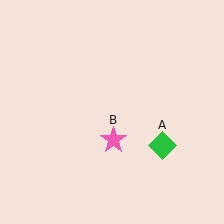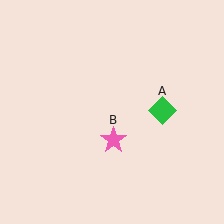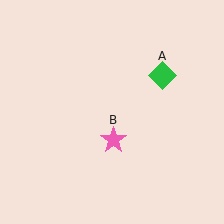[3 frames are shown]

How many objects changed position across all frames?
1 object changed position: green diamond (object A).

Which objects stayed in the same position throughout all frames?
Pink star (object B) remained stationary.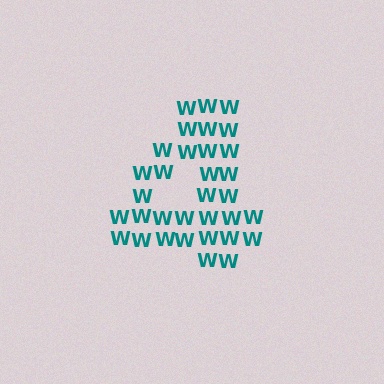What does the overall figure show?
The overall figure shows the digit 4.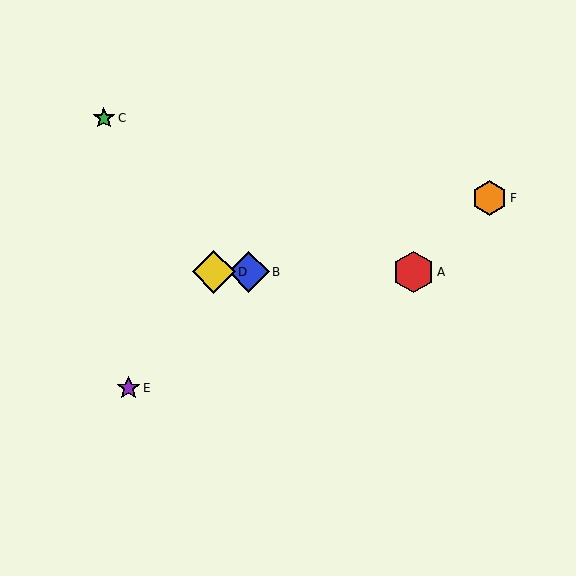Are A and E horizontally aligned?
No, A is at y≈272 and E is at y≈388.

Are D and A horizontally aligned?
Yes, both are at y≈272.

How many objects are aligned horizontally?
3 objects (A, B, D) are aligned horizontally.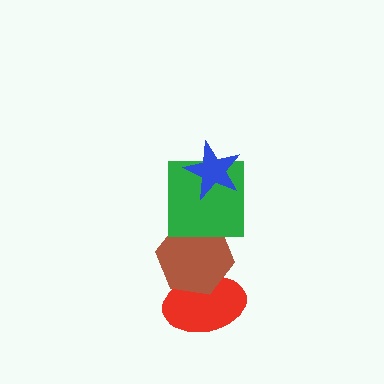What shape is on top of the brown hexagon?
The green square is on top of the brown hexagon.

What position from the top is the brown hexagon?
The brown hexagon is 3rd from the top.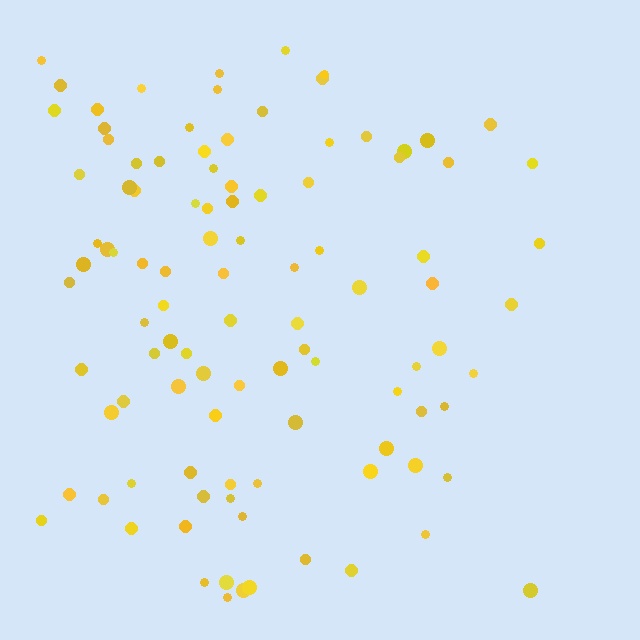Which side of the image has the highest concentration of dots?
The left.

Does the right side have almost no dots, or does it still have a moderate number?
Still a moderate number, just noticeably fewer than the left.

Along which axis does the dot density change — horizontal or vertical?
Horizontal.